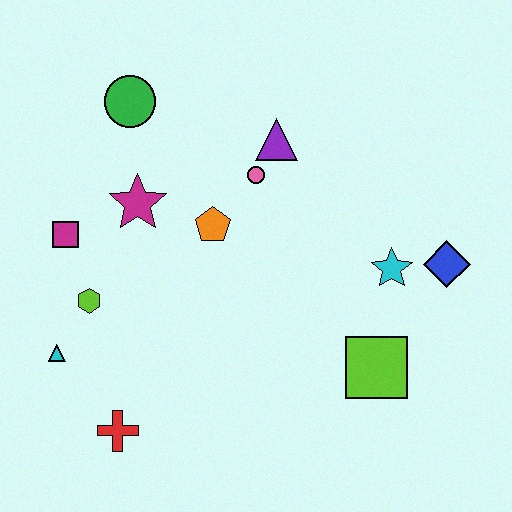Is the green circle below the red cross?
No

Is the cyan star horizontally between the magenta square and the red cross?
No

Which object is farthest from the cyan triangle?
The blue diamond is farthest from the cyan triangle.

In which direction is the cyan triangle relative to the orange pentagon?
The cyan triangle is to the left of the orange pentagon.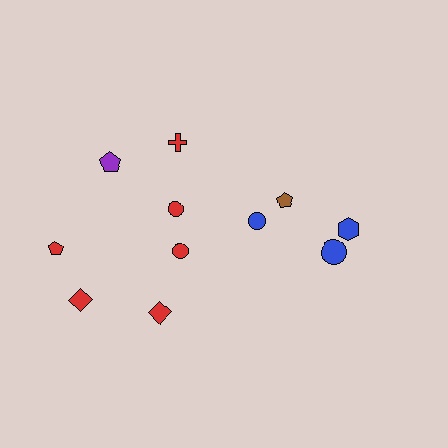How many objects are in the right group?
There are 4 objects.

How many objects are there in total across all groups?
There are 11 objects.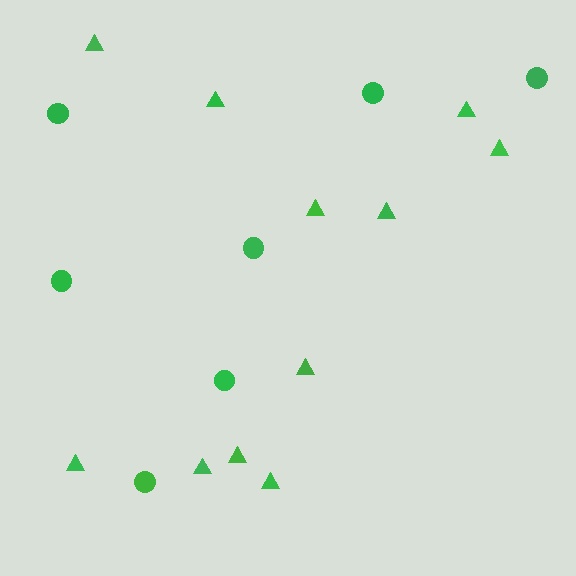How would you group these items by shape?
There are 2 groups: one group of triangles (11) and one group of circles (7).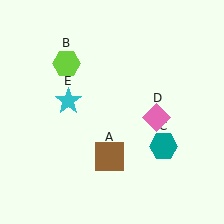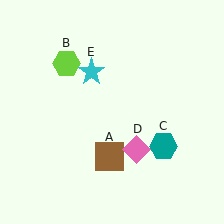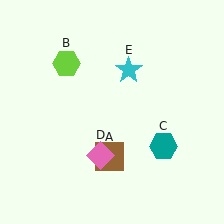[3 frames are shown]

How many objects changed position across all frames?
2 objects changed position: pink diamond (object D), cyan star (object E).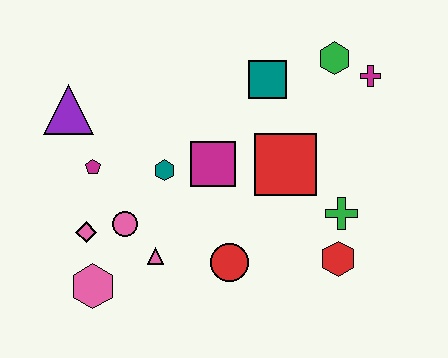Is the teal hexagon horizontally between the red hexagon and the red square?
No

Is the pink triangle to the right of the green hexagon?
No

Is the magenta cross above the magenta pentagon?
Yes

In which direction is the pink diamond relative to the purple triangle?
The pink diamond is below the purple triangle.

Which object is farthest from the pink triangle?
The magenta cross is farthest from the pink triangle.